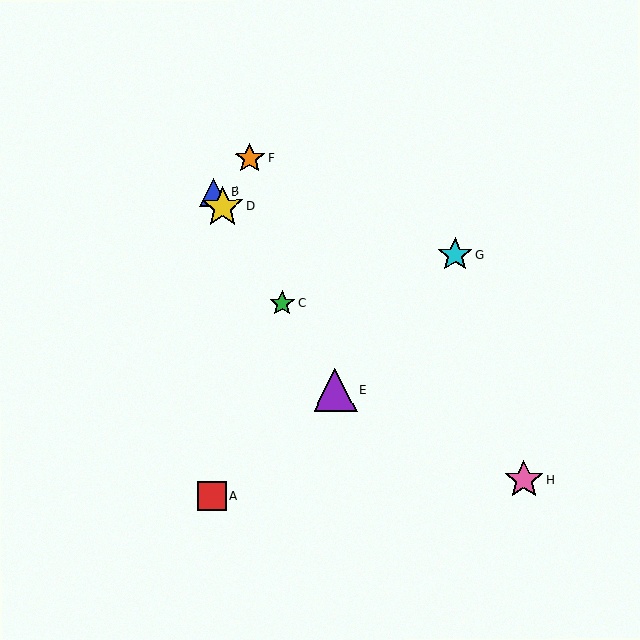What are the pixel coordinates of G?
Object G is at (455, 255).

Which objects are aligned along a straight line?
Objects B, C, D, E are aligned along a straight line.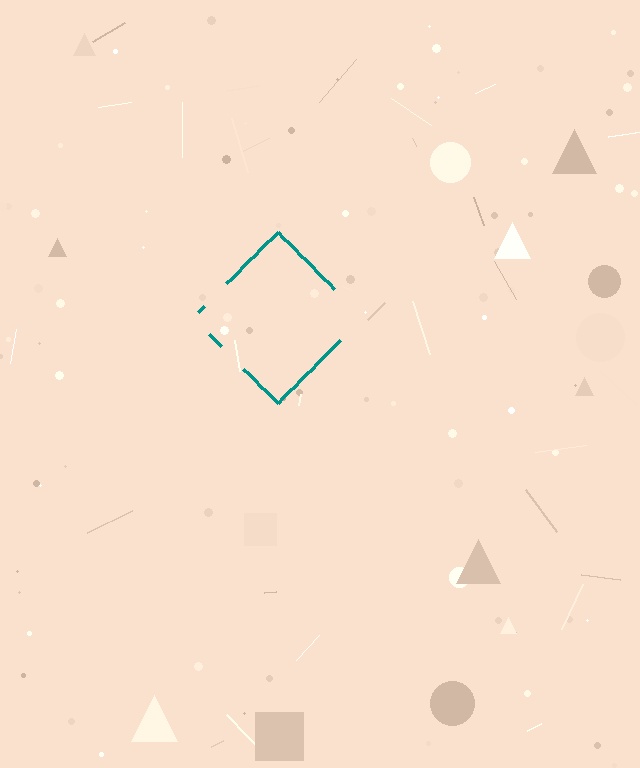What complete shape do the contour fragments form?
The contour fragments form a diamond.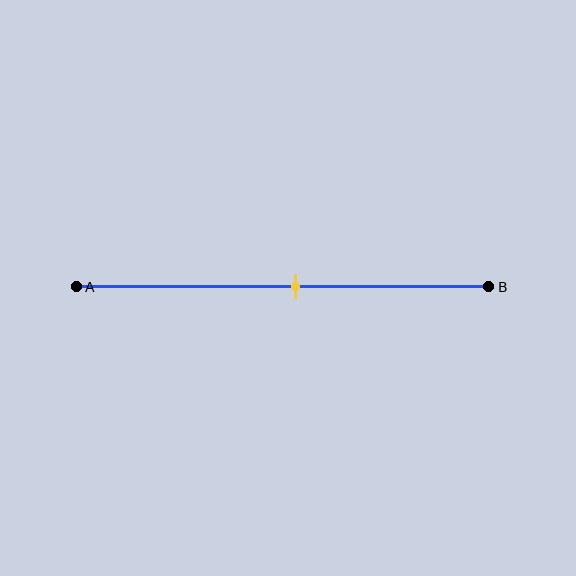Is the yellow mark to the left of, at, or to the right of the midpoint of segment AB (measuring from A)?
The yellow mark is to the right of the midpoint of segment AB.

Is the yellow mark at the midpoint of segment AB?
No, the mark is at about 55% from A, not at the 50% midpoint.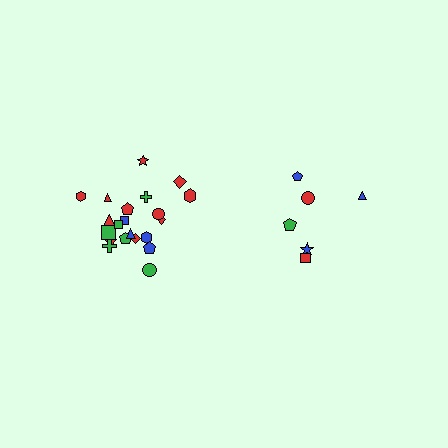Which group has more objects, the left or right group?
The left group.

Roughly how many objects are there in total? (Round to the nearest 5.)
Roughly 30 objects in total.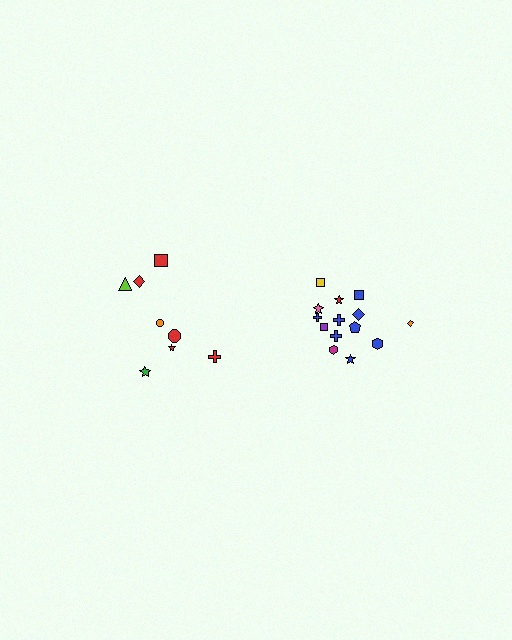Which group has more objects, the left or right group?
The right group.